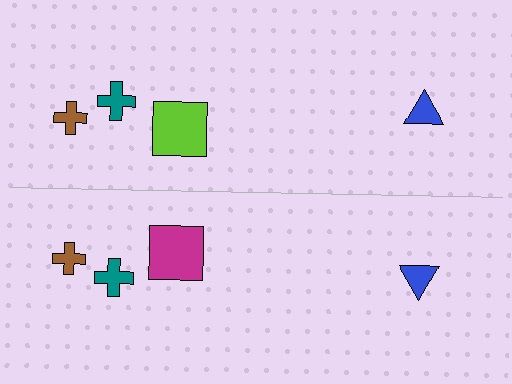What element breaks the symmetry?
The magenta square on the bottom side breaks the symmetry — its mirror counterpart is lime.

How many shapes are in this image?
There are 8 shapes in this image.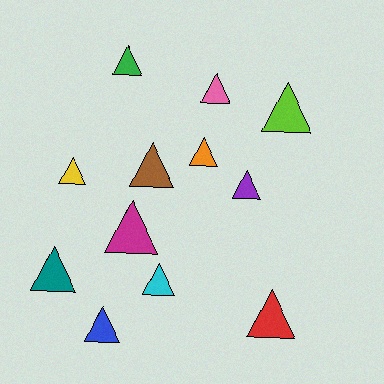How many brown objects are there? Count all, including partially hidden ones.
There is 1 brown object.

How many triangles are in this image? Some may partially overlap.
There are 12 triangles.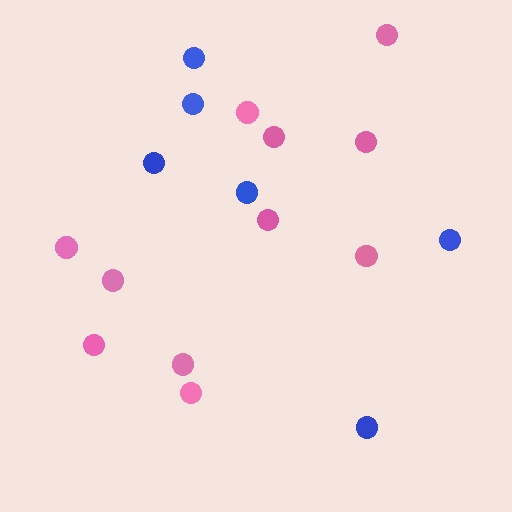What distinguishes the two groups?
There are 2 groups: one group of blue circles (6) and one group of pink circles (11).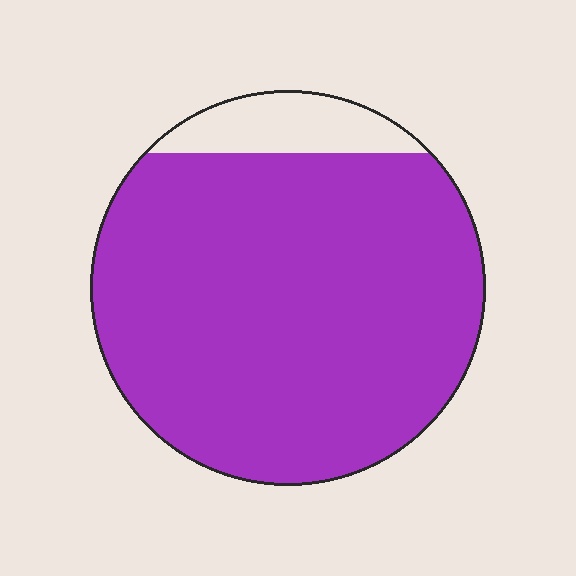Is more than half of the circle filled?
Yes.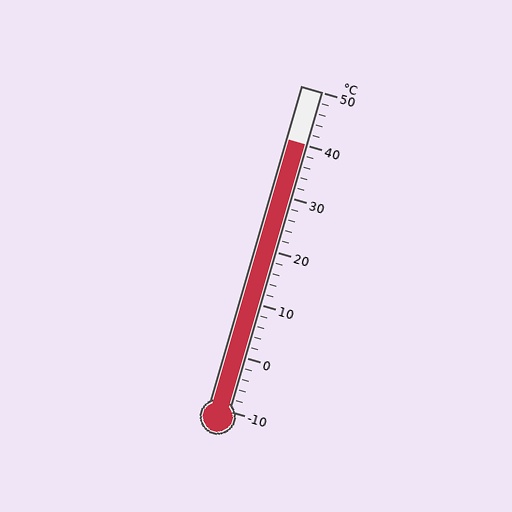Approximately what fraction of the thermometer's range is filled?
The thermometer is filled to approximately 85% of its range.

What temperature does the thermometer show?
The thermometer shows approximately 40°C.